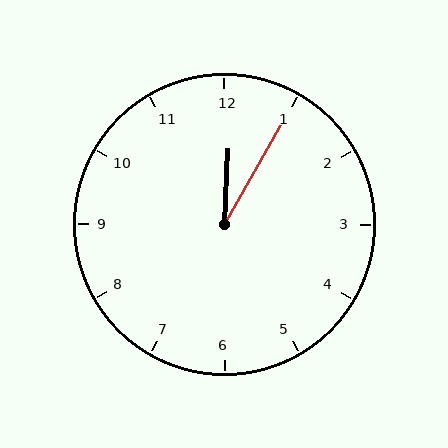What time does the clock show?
12:05.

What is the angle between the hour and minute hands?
Approximately 28 degrees.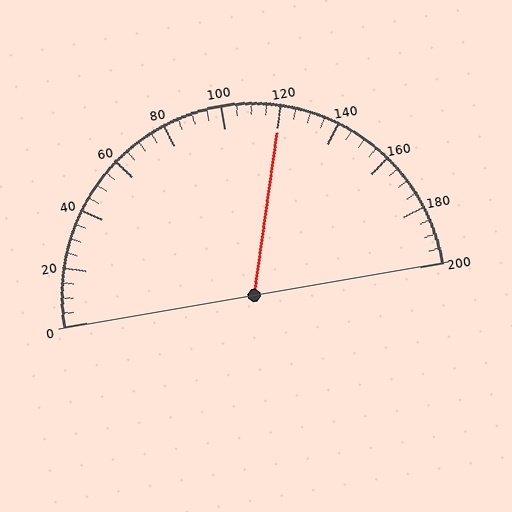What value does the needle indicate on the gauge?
The needle indicates approximately 120.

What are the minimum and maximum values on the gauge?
The gauge ranges from 0 to 200.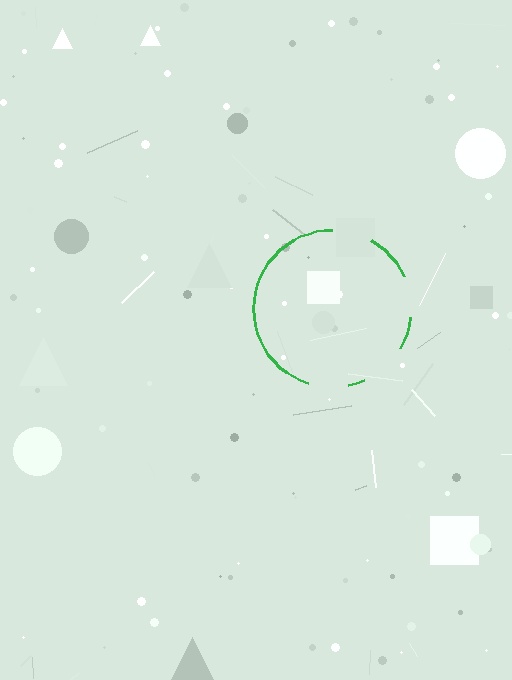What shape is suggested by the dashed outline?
The dashed outline suggests a circle.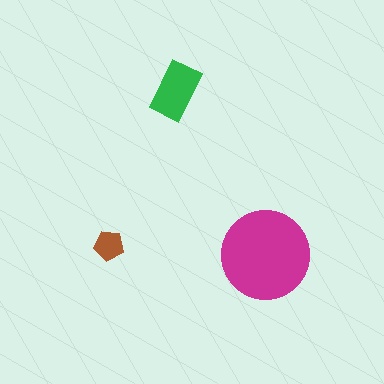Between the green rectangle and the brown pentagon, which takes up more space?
The green rectangle.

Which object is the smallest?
The brown pentagon.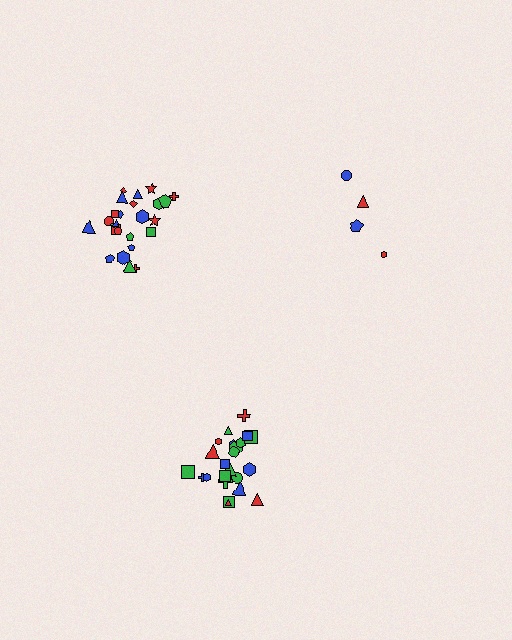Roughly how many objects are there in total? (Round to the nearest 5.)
Roughly 55 objects in total.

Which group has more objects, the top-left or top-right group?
The top-left group.